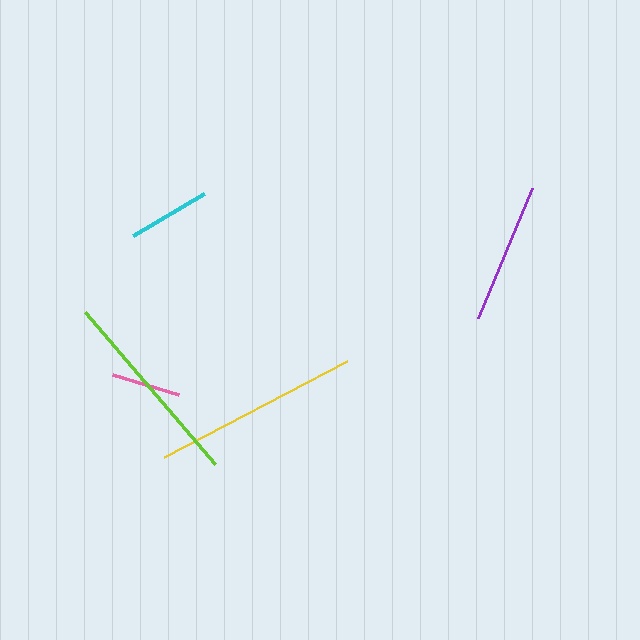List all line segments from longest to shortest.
From longest to shortest: yellow, lime, purple, cyan, pink.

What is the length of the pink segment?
The pink segment is approximately 68 pixels long.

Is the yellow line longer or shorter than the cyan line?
The yellow line is longer than the cyan line.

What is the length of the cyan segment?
The cyan segment is approximately 83 pixels long.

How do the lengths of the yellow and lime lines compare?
The yellow and lime lines are approximately the same length.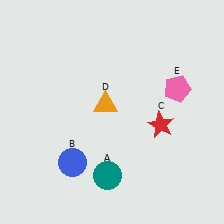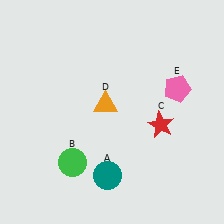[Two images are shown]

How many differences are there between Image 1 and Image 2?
There is 1 difference between the two images.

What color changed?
The circle (B) changed from blue in Image 1 to green in Image 2.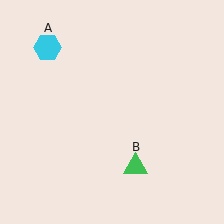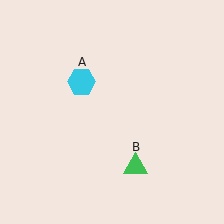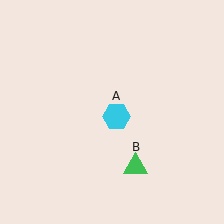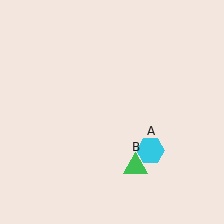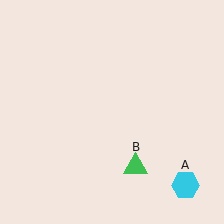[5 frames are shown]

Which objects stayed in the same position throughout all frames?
Green triangle (object B) remained stationary.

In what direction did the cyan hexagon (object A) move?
The cyan hexagon (object A) moved down and to the right.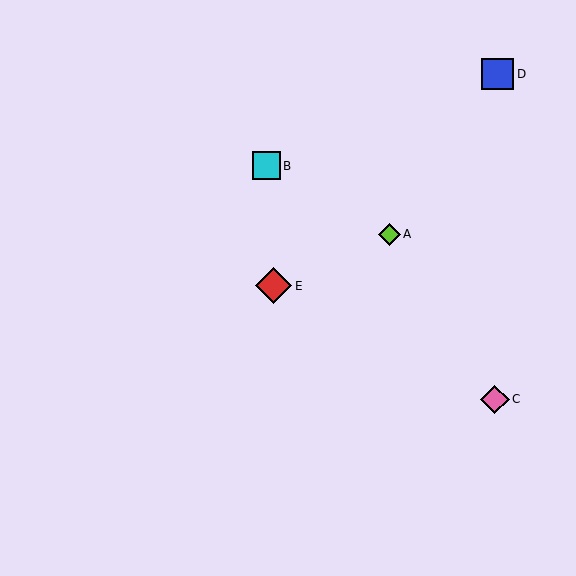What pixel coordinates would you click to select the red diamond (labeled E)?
Click at (273, 286) to select the red diamond E.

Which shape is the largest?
The red diamond (labeled E) is the largest.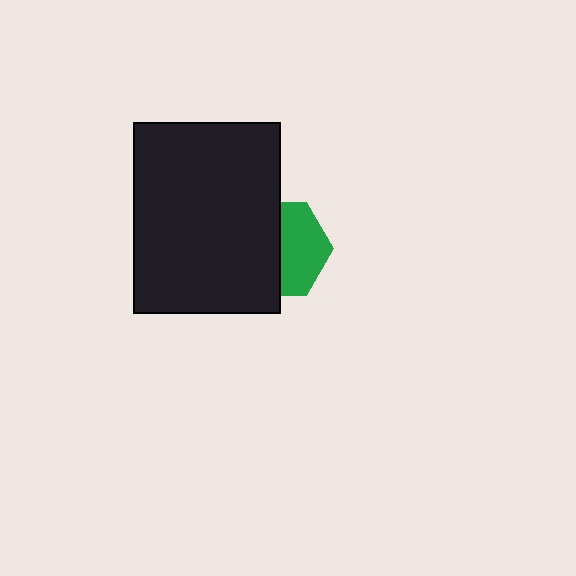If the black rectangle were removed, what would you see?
You would see the complete green hexagon.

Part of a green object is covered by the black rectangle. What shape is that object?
It is a hexagon.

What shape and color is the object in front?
The object in front is a black rectangle.